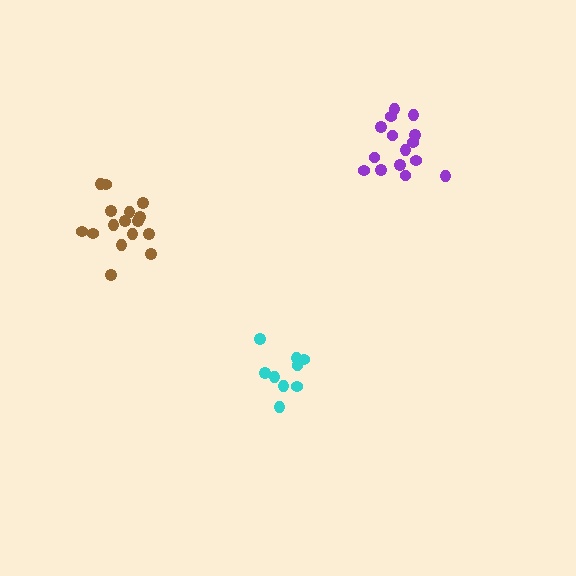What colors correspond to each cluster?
The clusters are colored: brown, purple, cyan.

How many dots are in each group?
Group 1: 16 dots, Group 2: 15 dots, Group 3: 10 dots (41 total).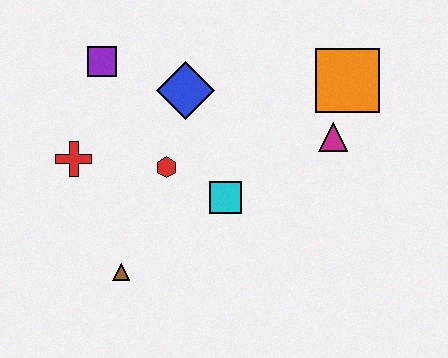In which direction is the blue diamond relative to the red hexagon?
The blue diamond is above the red hexagon.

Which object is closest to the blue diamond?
The red hexagon is closest to the blue diamond.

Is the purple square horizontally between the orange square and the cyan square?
No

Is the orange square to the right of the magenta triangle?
Yes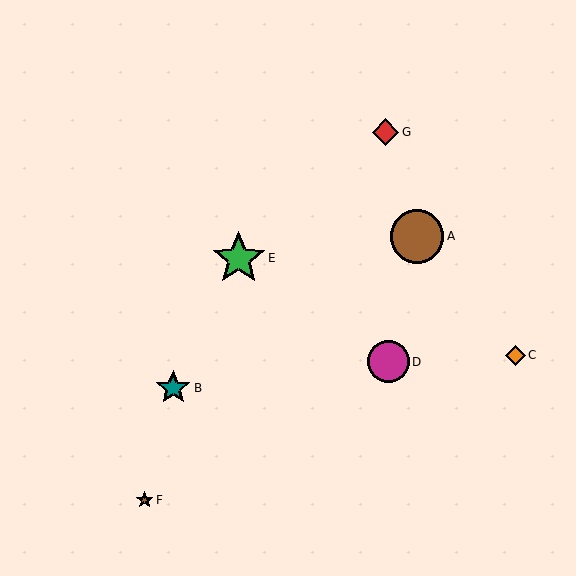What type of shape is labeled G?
Shape G is a red diamond.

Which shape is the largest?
The brown circle (labeled A) is the largest.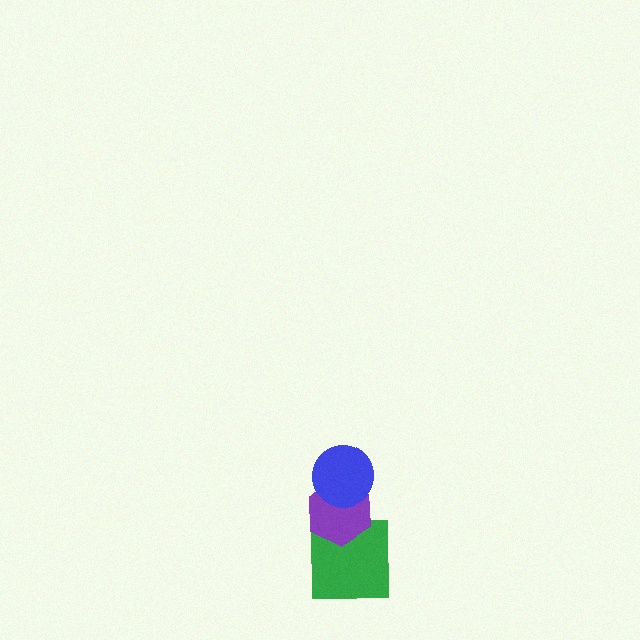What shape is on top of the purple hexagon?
The blue circle is on top of the purple hexagon.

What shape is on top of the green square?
The purple hexagon is on top of the green square.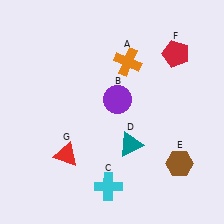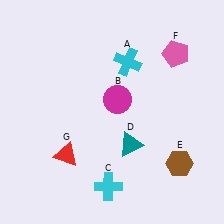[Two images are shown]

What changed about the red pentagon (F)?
In Image 1, F is red. In Image 2, it changed to pink.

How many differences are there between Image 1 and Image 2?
There are 3 differences between the two images.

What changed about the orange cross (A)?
In Image 1, A is orange. In Image 2, it changed to cyan.